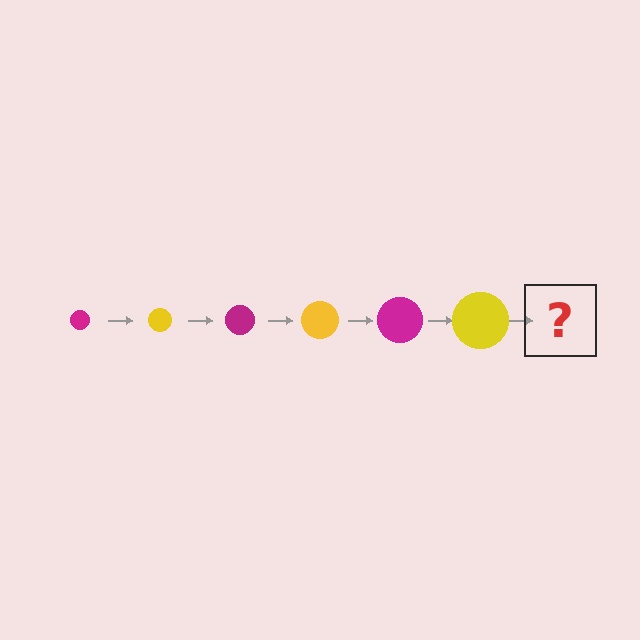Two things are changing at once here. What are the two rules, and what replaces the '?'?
The two rules are that the circle grows larger each step and the color cycles through magenta and yellow. The '?' should be a magenta circle, larger than the previous one.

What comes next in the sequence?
The next element should be a magenta circle, larger than the previous one.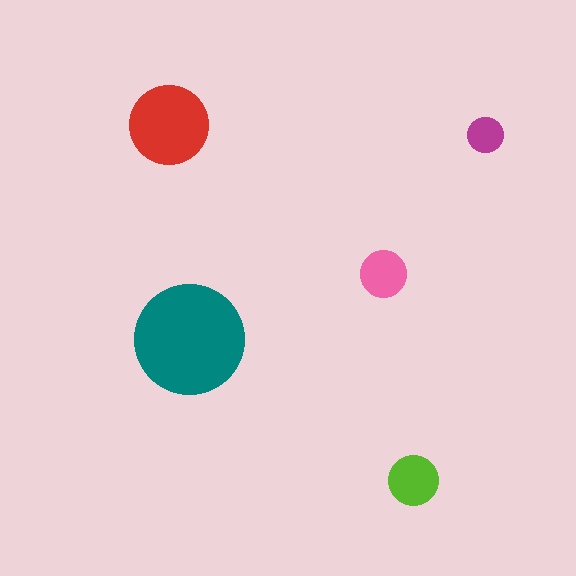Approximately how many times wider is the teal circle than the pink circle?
About 2.5 times wider.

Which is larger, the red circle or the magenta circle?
The red one.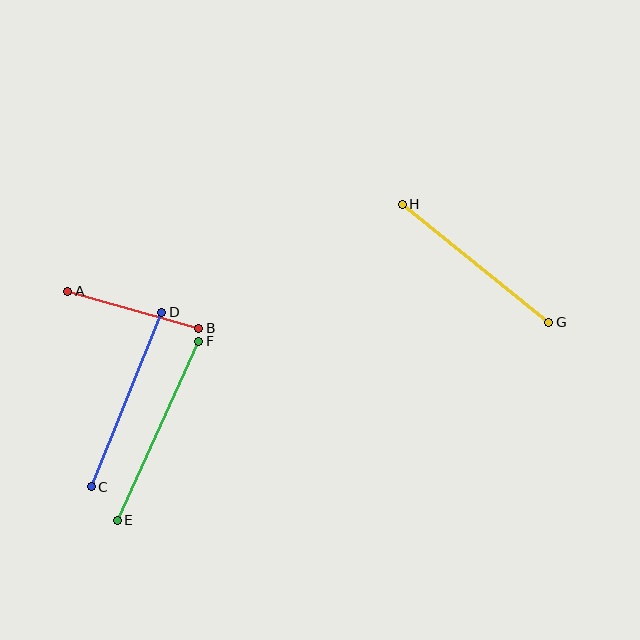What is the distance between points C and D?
The distance is approximately 188 pixels.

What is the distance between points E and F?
The distance is approximately 197 pixels.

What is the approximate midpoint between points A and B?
The midpoint is at approximately (133, 310) pixels.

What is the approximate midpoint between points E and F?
The midpoint is at approximately (158, 431) pixels.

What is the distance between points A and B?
The distance is approximately 136 pixels.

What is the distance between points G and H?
The distance is approximately 188 pixels.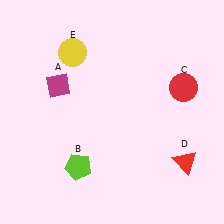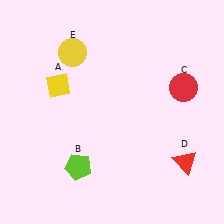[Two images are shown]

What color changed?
The diamond (A) changed from magenta in Image 1 to yellow in Image 2.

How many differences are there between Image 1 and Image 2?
There is 1 difference between the two images.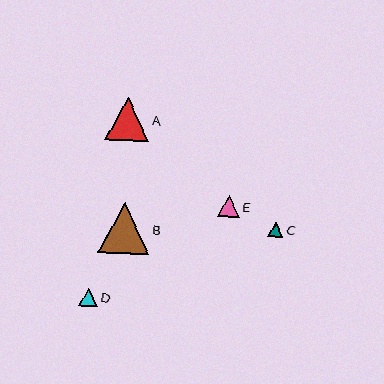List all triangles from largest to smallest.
From largest to smallest: B, A, E, D, C.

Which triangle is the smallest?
Triangle C is the smallest with a size of approximately 15 pixels.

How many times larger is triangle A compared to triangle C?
Triangle A is approximately 2.8 times the size of triangle C.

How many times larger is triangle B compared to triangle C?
Triangle B is approximately 3.3 times the size of triangle C.